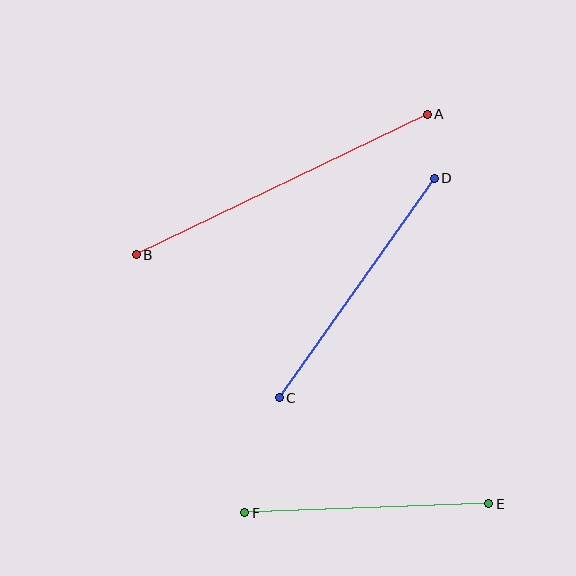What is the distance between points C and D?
The distance is approximately 268 pixels.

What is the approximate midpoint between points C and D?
The midpoint is at approximately (357, 288) pixels.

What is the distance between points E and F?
The distance is approximately 244 pixels.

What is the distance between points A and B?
The distance is approximately 324 pixels.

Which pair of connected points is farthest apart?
Points A and B are farthest apart.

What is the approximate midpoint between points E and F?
The midpoint is at approximately (367, 508) pixels.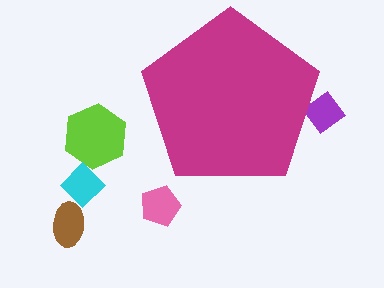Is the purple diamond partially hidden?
Yes, the purple diamond is partially hidden behind the magenta pentagon.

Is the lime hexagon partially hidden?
No, the lime hexagon is fully visible.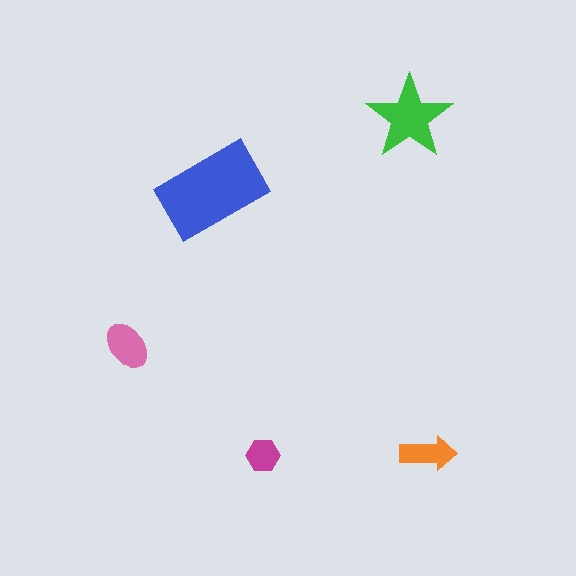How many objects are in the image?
There are 5 objects in the image.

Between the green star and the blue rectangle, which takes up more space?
The blue rectangle.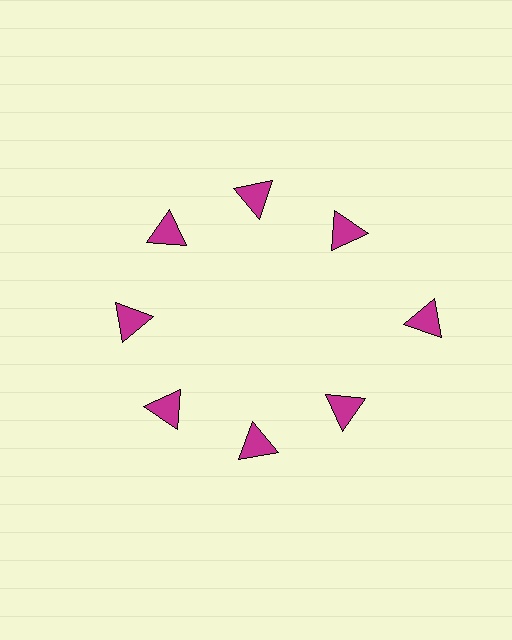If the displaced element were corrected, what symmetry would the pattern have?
It would have 8-fold rotational symmetry — the pattern would map onto itself every 45 degrees.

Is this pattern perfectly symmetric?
No. The 8 magenta triangles are arranged in a ring, but one element near the 3 o'clock position is pushed outward from the center, breaking the 8-fold rotational symmetry.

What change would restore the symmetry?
The symmetry would be restored by moving it inward, back onto the ring so that all 8 triangles sit at equal angles and equal distance from the center.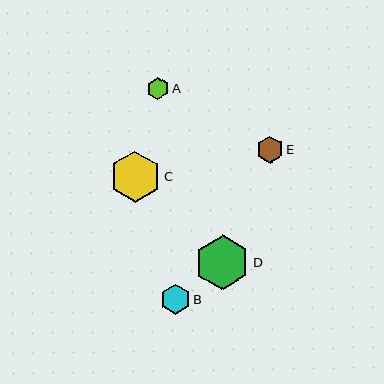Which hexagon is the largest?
Hexagon D is the largest with a size of approximately 54 pixels.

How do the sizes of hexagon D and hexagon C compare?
Hexagon D and hexagon C are approximately the same size.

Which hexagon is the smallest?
Hexagon A is the smallest with a size of approximately 22 pixels.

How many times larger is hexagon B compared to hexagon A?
Hexagon B is approximately 1.4 times the size of hexagon A.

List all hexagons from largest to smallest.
From largest to smallest: D, C, B, E, A.